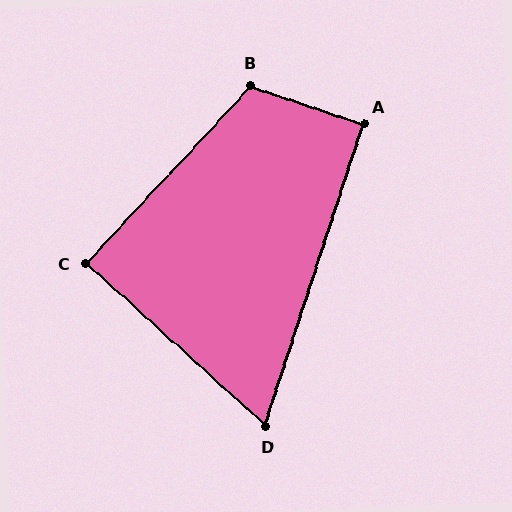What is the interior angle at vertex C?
Approximately 89 degrees (approximately right).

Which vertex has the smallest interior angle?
D, at approximately 66 degrees.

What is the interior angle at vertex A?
Approximately 91 degrees (approximately right).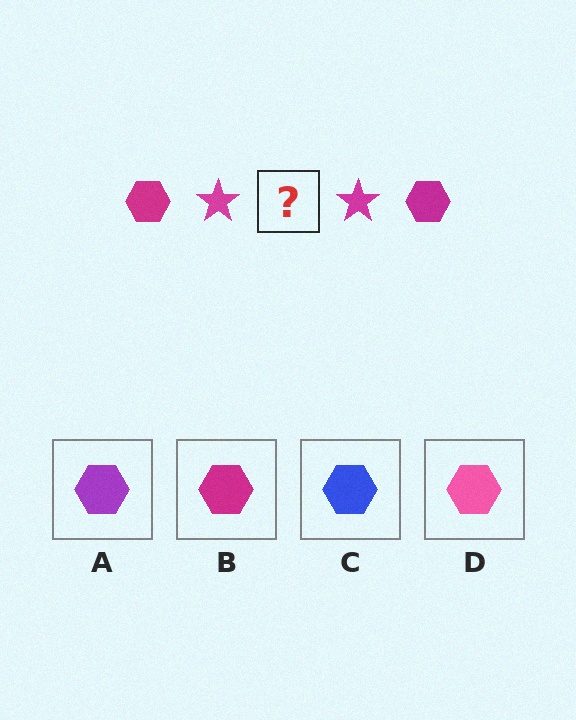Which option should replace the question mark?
Option B.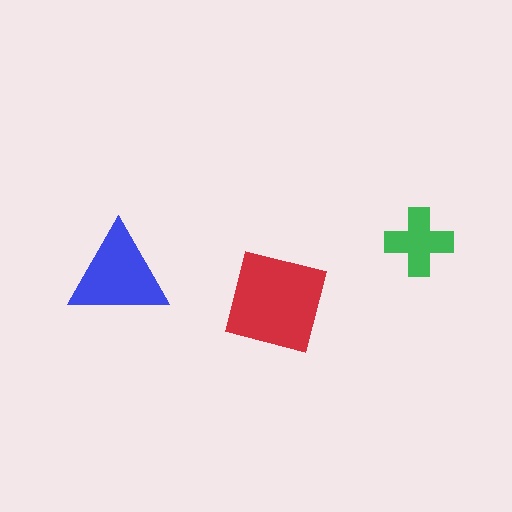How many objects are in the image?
There are 3 objects in the image.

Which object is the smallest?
The green cross.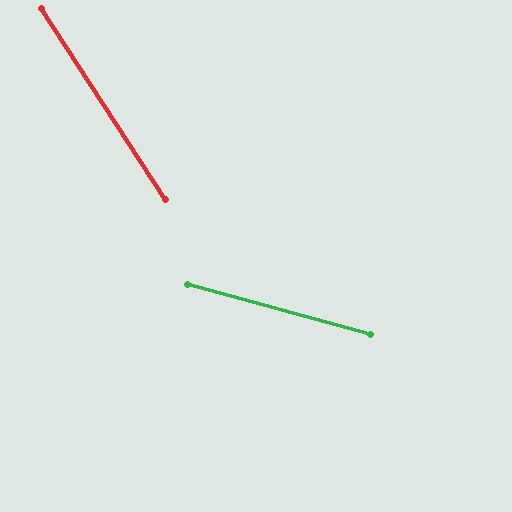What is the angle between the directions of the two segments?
Approximately 42 degrees.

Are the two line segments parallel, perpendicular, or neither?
Neither parallel nor perpendicular — they differ by about 42°.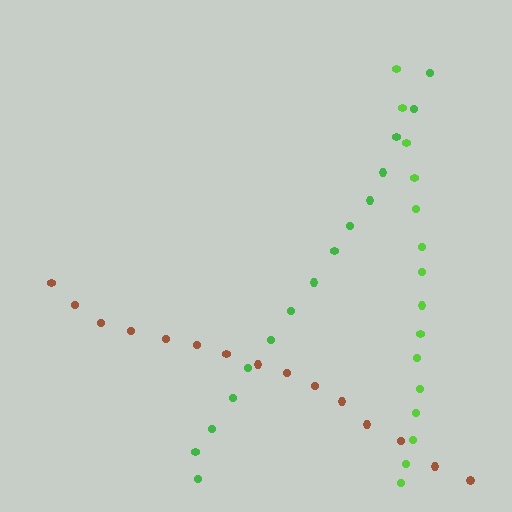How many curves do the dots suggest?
There are 3 distinct paths.